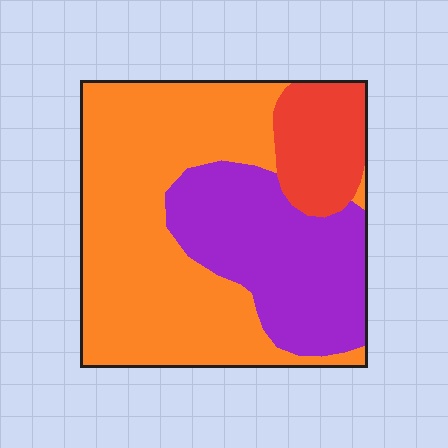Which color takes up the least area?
Red, at roughly 15%.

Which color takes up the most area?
Orange, at roughly 55%.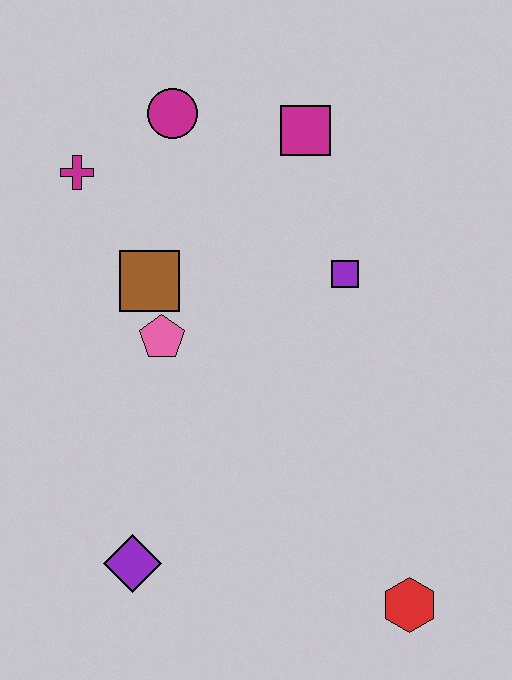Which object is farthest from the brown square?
The red hexagon is farthest from the brown square.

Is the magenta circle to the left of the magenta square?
Yes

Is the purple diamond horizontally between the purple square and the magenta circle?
No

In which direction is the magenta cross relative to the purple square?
The magenta cross is to the left of the purple square.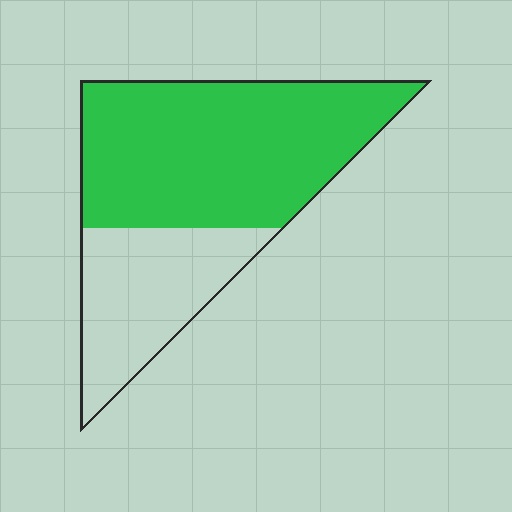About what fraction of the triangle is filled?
About two thirds (2/3).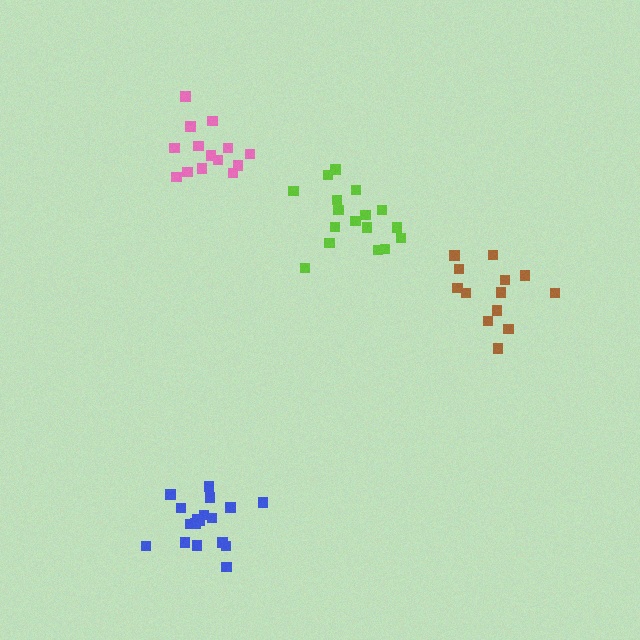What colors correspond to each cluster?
The clusters are colored: lime, pink, blue, brown.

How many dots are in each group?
Group 1: 17 dots, Group 2: 14 dots, Group 3: 18 dots, Group 4: 13 dots (62 total).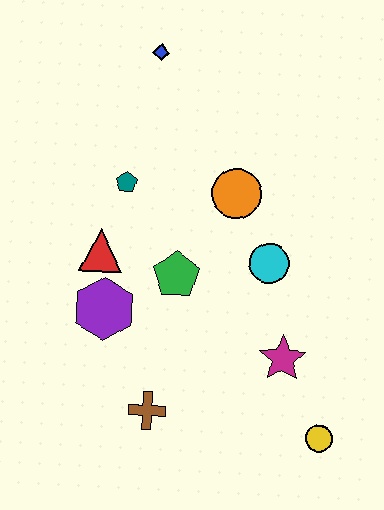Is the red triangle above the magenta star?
Yes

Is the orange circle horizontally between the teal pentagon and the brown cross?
No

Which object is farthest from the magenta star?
The blue diamond is farthest from the magenta star.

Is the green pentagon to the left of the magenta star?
Yes